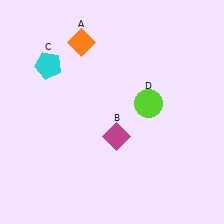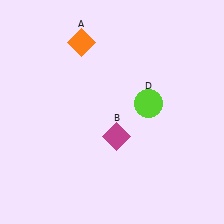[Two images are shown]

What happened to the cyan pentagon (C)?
The cyan pentagon (C) was removed in Image 2. It was in the top-left area of Image 1.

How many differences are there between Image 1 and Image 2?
There is 1 difference between the two images.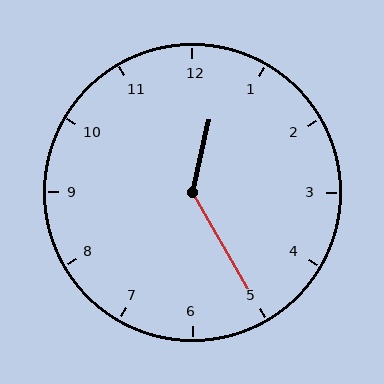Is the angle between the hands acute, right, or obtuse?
It is obtuse.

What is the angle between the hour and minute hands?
Approximately 138 degrees.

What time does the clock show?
12:25.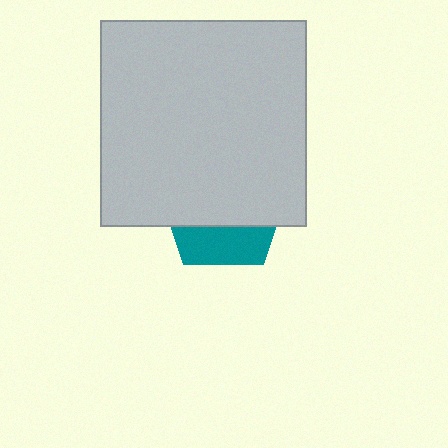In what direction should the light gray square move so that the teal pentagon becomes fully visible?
The light gray square should move up. That is the shortest direction to clear the overlap and leave the teal pentagon fully visible.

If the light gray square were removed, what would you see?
You would see the complete teal pentagon.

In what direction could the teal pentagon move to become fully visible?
The teal pentagon could move down. That would shift it out from behind the light gray square entirely.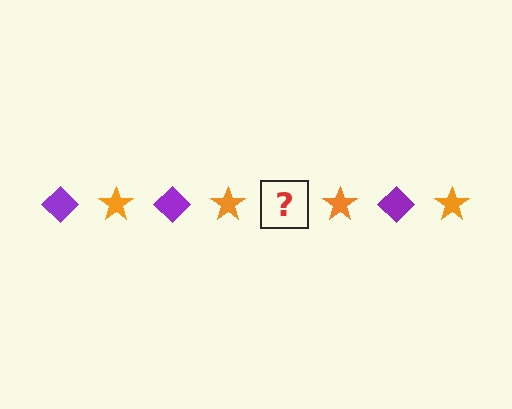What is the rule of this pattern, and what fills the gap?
The rule is that the pattern alternates between purple diamond and orange star. The gap should be filled with a purple diamond.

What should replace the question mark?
The question mark should be replaced with a purple diamond.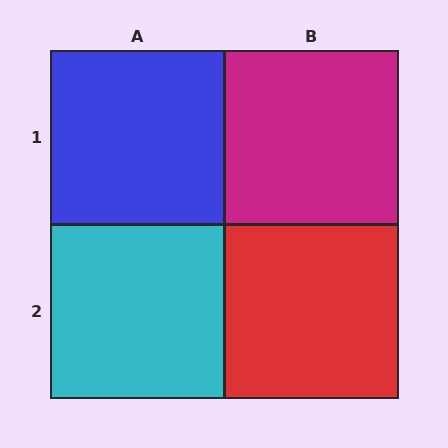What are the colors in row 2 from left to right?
Cyan, red.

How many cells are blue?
1 cell is blue.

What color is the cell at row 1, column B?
Magenta.